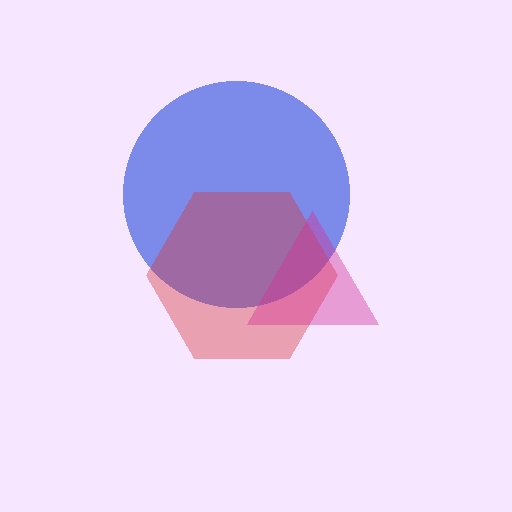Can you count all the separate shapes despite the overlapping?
Yes, there are 3 separate shapes.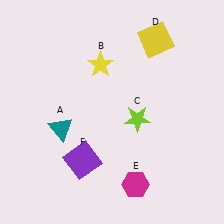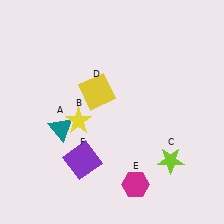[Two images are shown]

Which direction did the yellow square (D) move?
The yellow square (D) moved left.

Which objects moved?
The objects that moved are: the yellow star (B), the lime star (C), the yellow square (D).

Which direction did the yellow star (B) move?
The yellow star (B) moved down.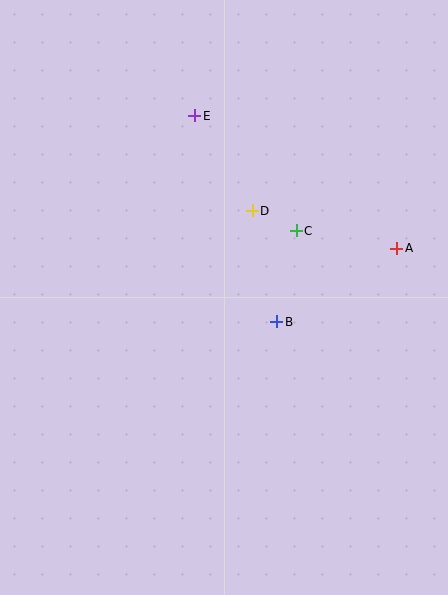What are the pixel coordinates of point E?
Point E is at (195, 116).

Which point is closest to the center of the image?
Point B at (277, 322) is closest to the center.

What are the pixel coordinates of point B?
Point B is at (277, 322).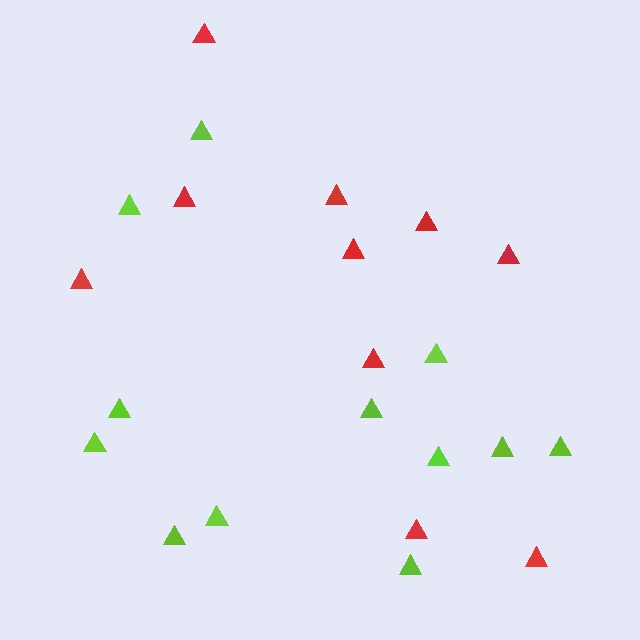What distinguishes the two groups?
There are 2 groups: one group of lime triangles (12) and one group of red triangles (10).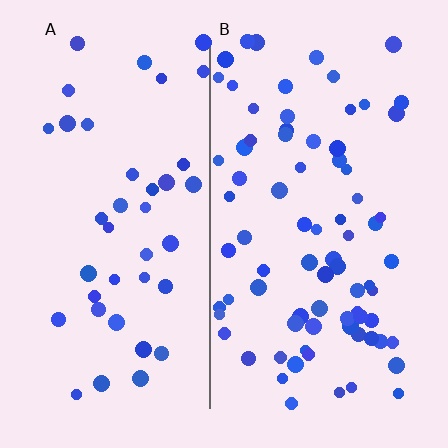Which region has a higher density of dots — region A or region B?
B (the right).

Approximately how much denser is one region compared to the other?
Approximately 2.0× — region B over region A.